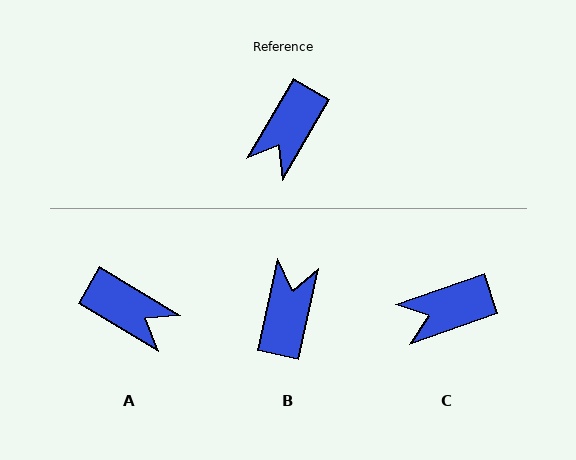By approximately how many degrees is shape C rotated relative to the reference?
Approximately 40 degrees clockwise.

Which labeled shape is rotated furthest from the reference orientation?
B, about 162 degrees away.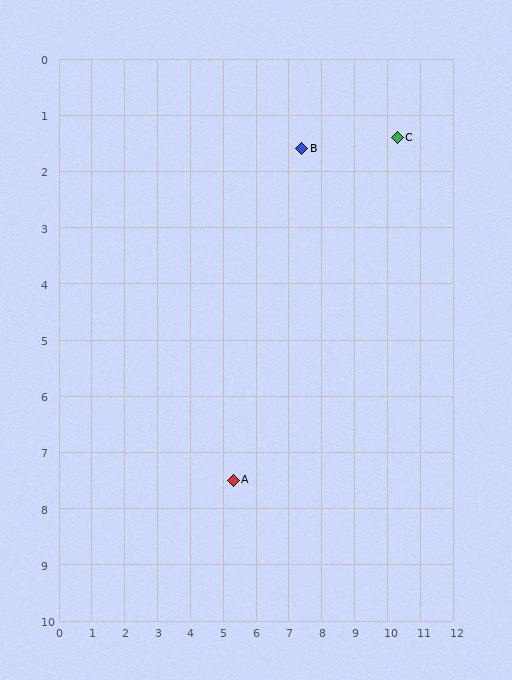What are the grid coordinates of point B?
Point B is at approximately (7.4, 1.6).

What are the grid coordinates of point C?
Point C is at approximately (10.3, 1.4).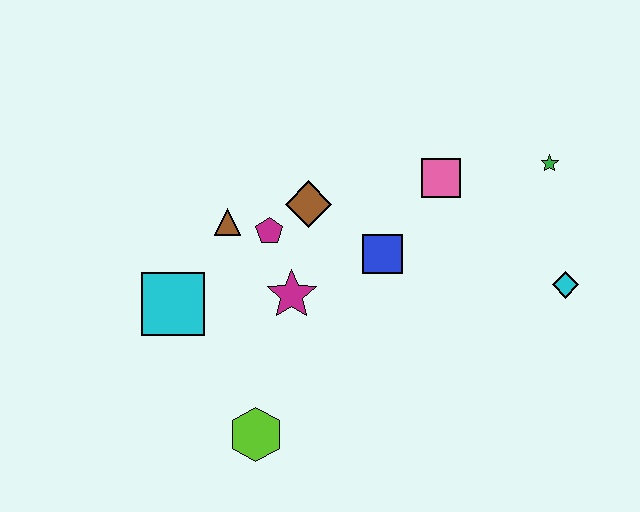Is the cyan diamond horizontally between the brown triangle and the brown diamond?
No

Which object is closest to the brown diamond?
The magenta pentagon is closest to the brown diamond.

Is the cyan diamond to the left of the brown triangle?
No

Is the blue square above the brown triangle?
No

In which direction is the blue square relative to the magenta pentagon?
The blue square is to the right of the magenta pentagon.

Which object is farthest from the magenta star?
The green star is farthest from the magenta star.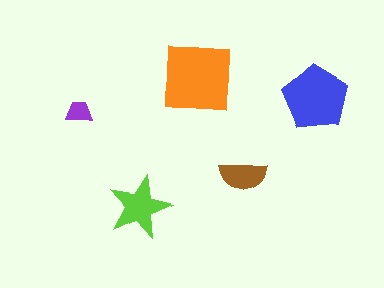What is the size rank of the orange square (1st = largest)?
1st.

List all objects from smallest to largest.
The purple trapezoid, the brown semicircle, the lime star, the blue pentagon, the orange square.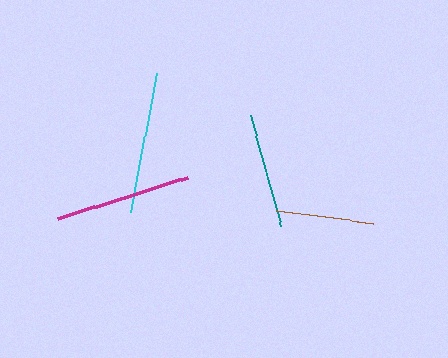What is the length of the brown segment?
The brown segment is approximately 98 pixels long.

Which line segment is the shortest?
The brown line is the shortest at approximately 98 pixels.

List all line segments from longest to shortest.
From longest to shortest: cyan, magenta, teal, brown.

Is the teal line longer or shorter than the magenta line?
The magenta line is longer than the teal line.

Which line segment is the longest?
The cyan line is the longest at approximately 141 pixels.